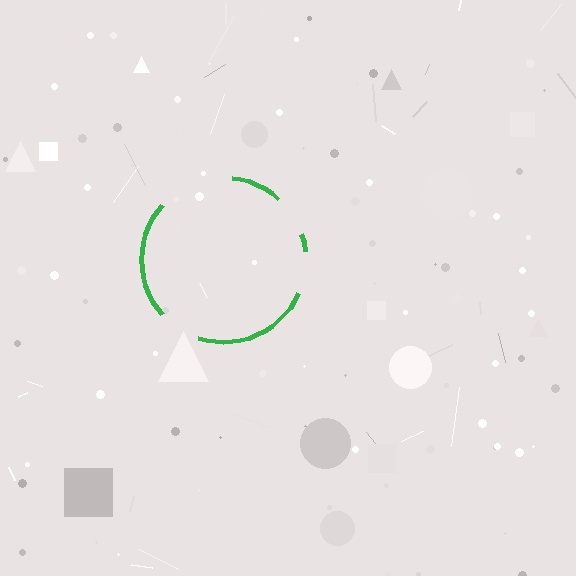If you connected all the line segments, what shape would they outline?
They would outline a circle.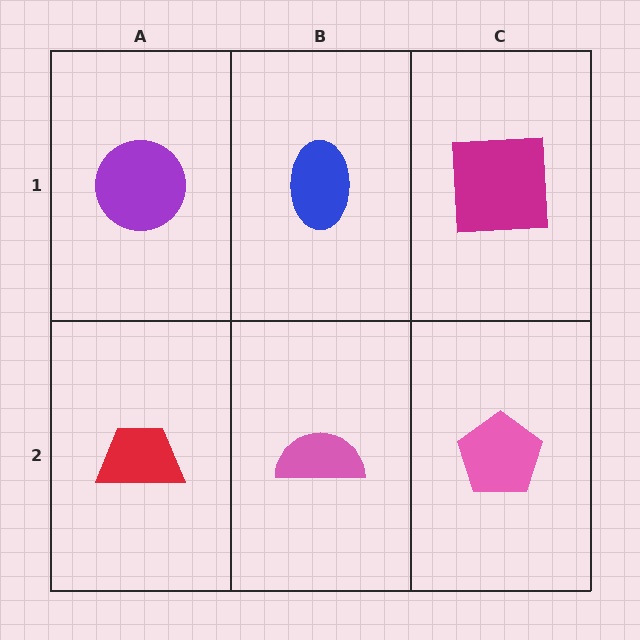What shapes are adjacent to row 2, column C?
A magenta square (row 1, column C), a pink semicircle (row 2, column B).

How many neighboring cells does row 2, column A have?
2.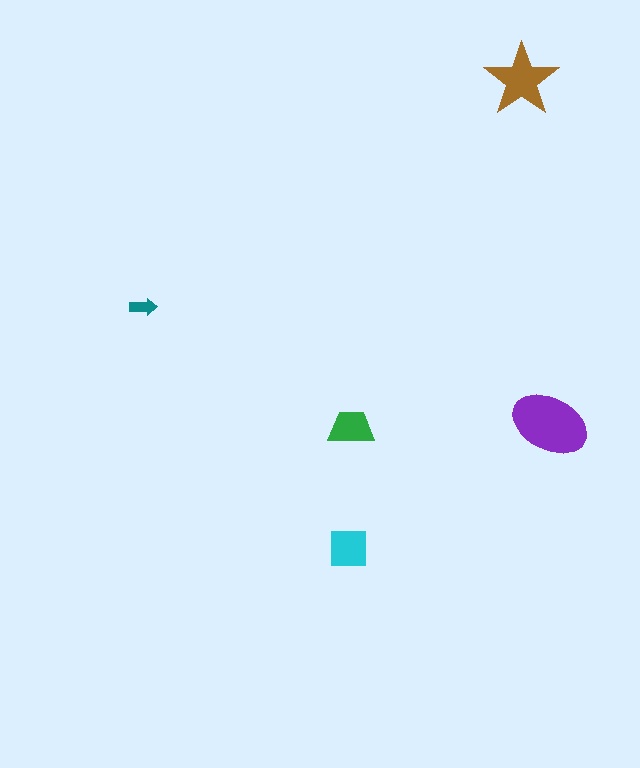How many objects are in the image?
There are 5 objects in the image.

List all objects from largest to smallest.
The purple ellipse, the brown star, the cyan square, the green trapezoid, the teal arrow.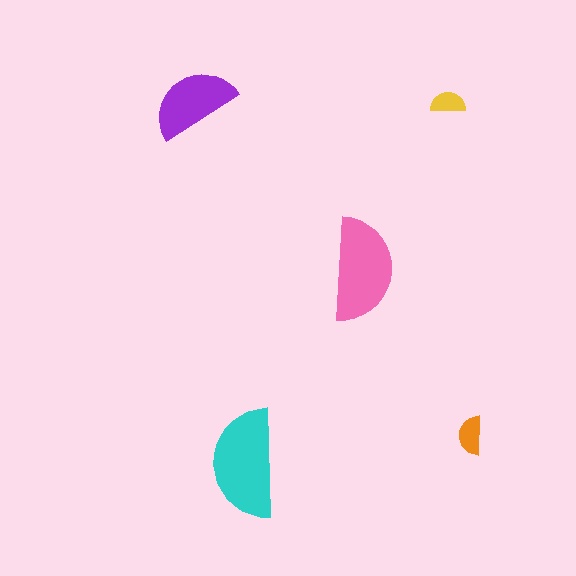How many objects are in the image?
There are 5 objects in the image.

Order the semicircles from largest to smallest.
the cyan one, the pink one, the purple one, the orange one, the yellow one.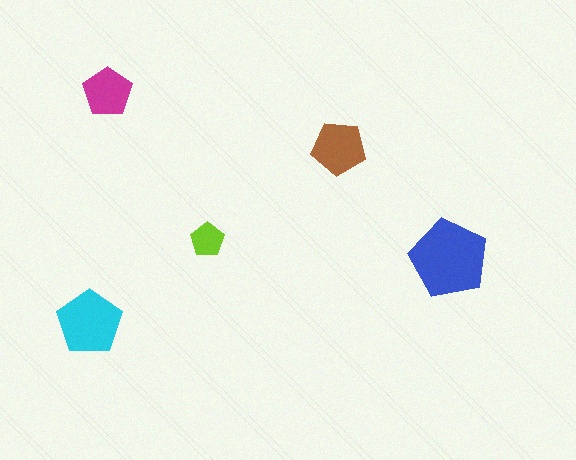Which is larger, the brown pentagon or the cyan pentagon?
The cyan one.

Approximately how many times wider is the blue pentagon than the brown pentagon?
About 1.5 times wider.